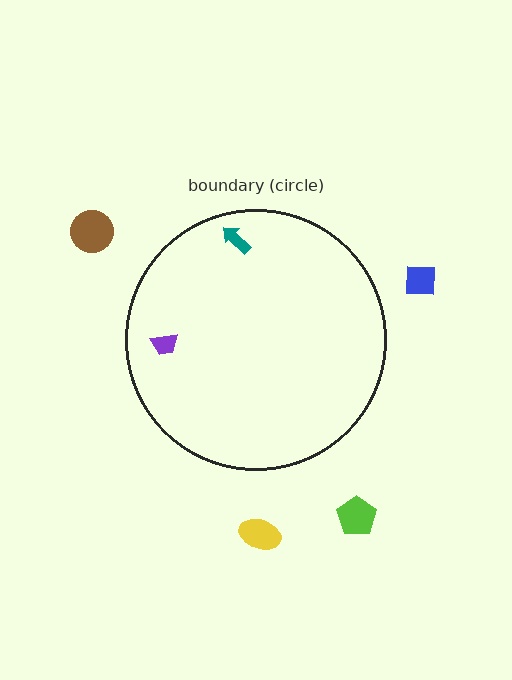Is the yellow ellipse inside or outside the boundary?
Outside.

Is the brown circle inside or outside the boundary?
Outside.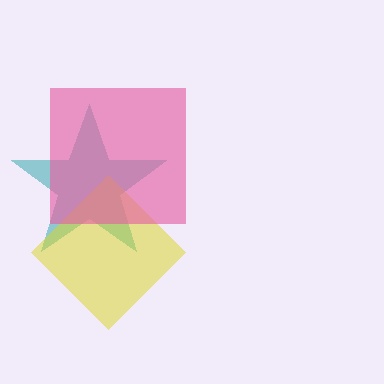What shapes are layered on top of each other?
The layered shapes are: a teal star, a yellow diamond, a pink square.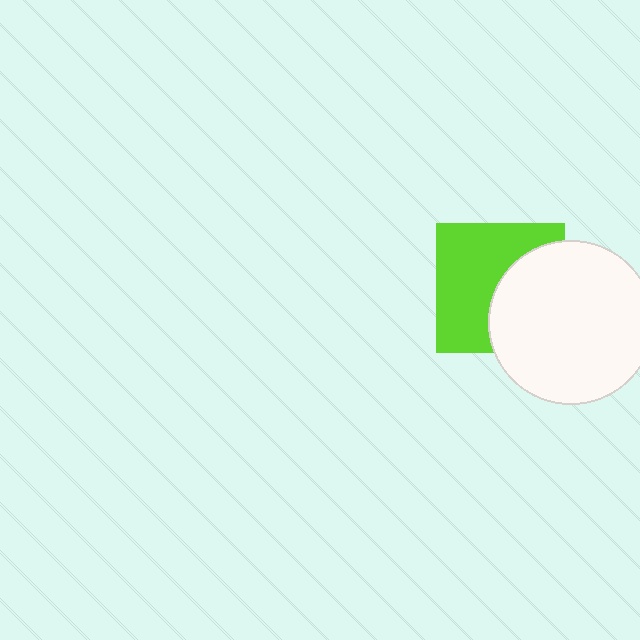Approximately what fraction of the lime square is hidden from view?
Roughly 43% of the lime square is hidden behind the white circle.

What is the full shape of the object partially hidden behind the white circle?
The partially hidden object is a lime square.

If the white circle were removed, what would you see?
You would see the complete lime square.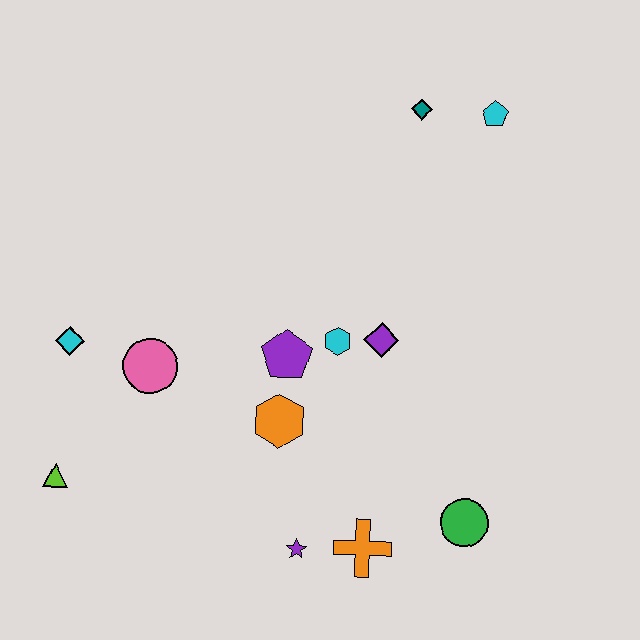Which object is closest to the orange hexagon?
The purple pentagon is closest to the orange hexagon.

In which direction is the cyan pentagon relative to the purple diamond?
The cyan pentagon is above the purple diamond.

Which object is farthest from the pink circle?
The cyan pentagon is farthest from the pink circle.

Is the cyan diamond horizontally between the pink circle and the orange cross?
No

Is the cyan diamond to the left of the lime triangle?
No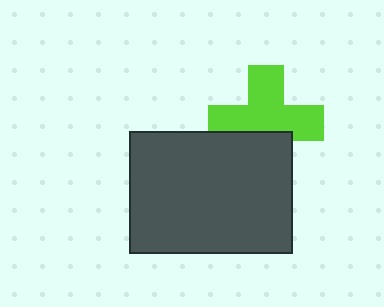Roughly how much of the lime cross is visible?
Most of it is visible (roughly 67%).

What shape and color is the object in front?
The object in front is a dark gray rectangle.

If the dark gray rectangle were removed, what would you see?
You would see the complete lime cross.